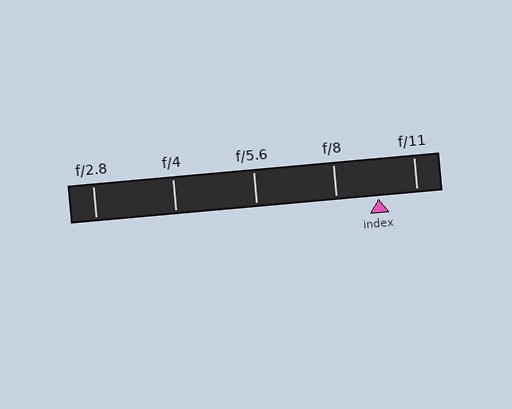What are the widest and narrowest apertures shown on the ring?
The widest aperture shown is f/2.8 and the narrowest is f/11.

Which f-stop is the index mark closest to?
The index mark is closest to f/11.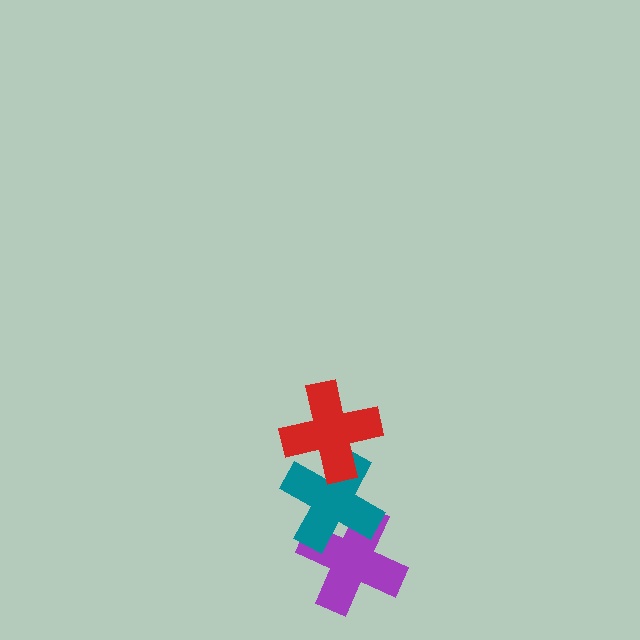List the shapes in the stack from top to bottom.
From top to bottom: the red cross, the teal cross, the purple cross.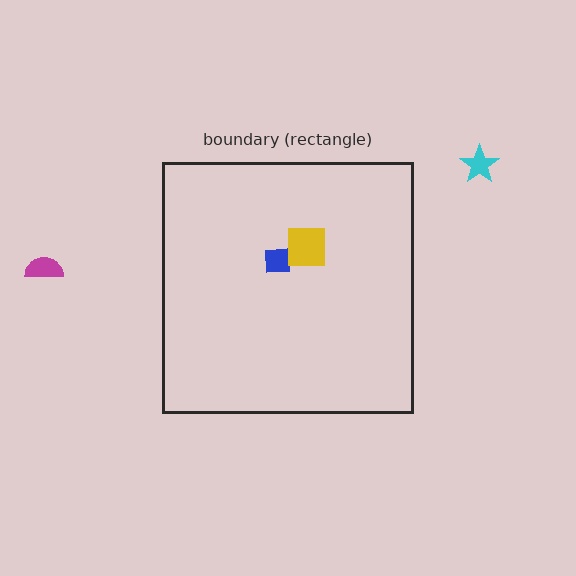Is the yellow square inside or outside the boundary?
Inside.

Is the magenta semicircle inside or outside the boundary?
Outside.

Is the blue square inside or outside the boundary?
Inside.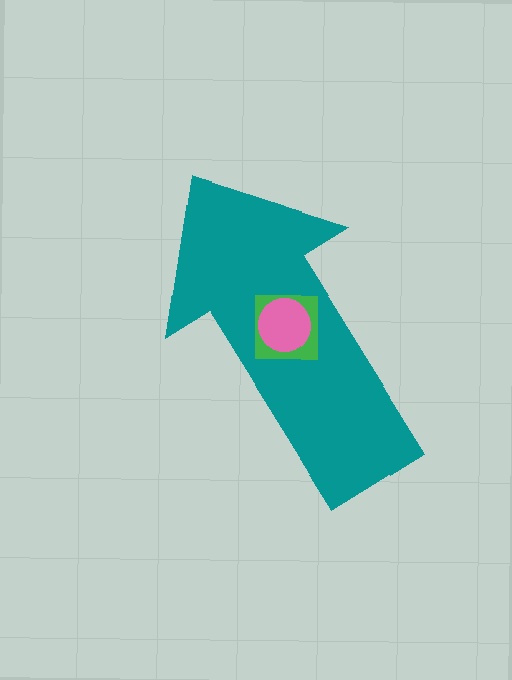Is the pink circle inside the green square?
Yes.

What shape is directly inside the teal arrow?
The green square.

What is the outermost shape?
The teal arrow.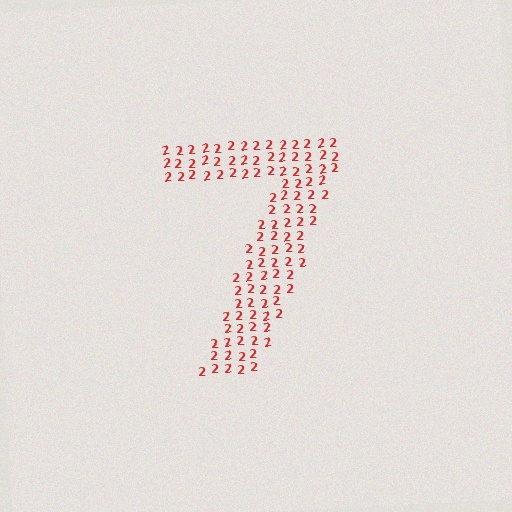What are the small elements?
The small elements are digit 2's.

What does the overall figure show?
The overall figure shows the digit 7.